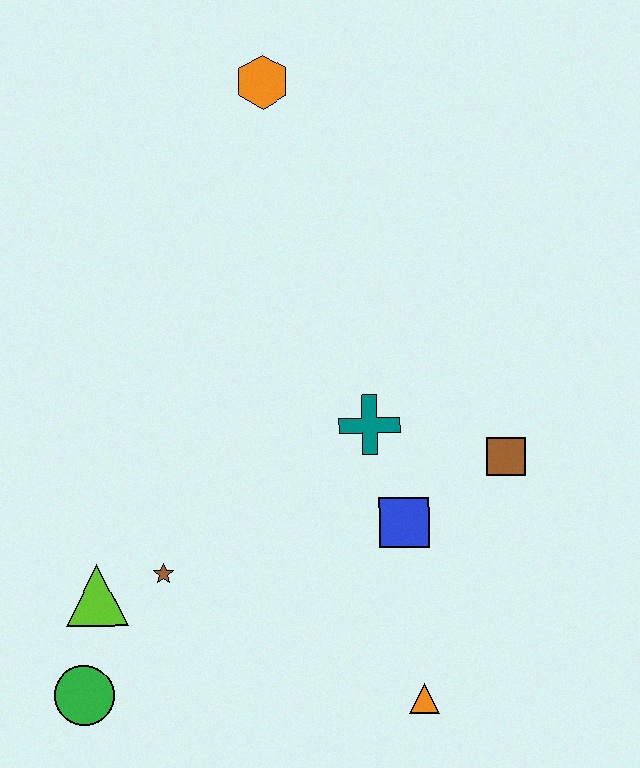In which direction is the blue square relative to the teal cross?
The blue square is below the teal cross.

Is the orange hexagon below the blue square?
No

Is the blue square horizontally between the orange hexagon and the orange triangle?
Yes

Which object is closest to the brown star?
The lime triangle is closest to the brown star.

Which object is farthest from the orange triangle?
The orange hexagon is farthest from the orange triangle.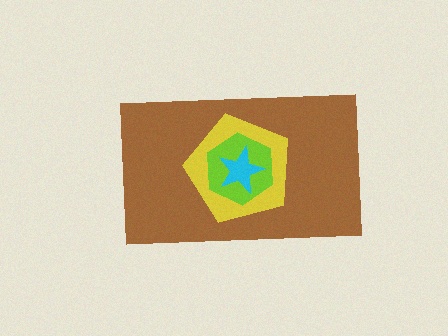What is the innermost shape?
The cyan star.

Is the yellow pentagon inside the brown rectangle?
Yes.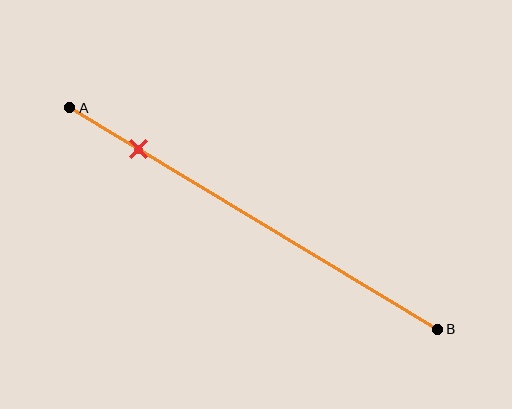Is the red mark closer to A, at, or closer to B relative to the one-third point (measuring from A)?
The red mark is closer to point A than the one-third point of segment AB.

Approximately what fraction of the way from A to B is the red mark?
The red mark is approximately 20% of the way from A to B.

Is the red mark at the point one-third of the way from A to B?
No, the mark is at about 20% from A, not at the 33% one-third point.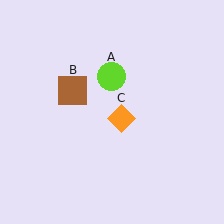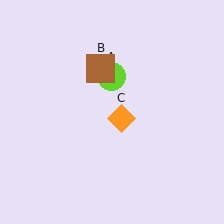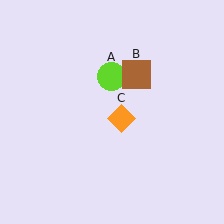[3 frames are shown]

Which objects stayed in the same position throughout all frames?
Lime circle (object A) and orange diamond (object C) remained stationary.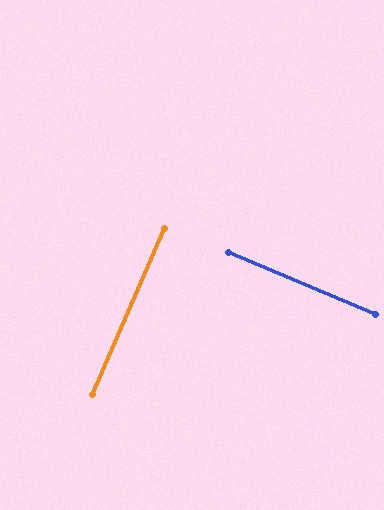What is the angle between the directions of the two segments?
Approximately 89 degrees.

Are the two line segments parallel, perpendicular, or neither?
Perpendicular — they meet at approximately 89°.